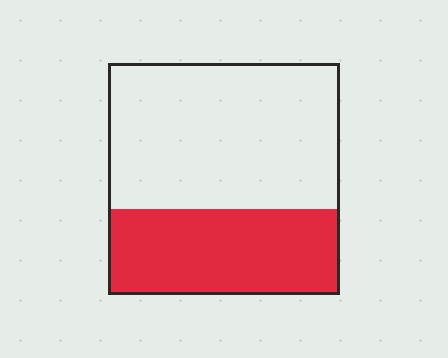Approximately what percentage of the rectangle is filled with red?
Approximately 35%.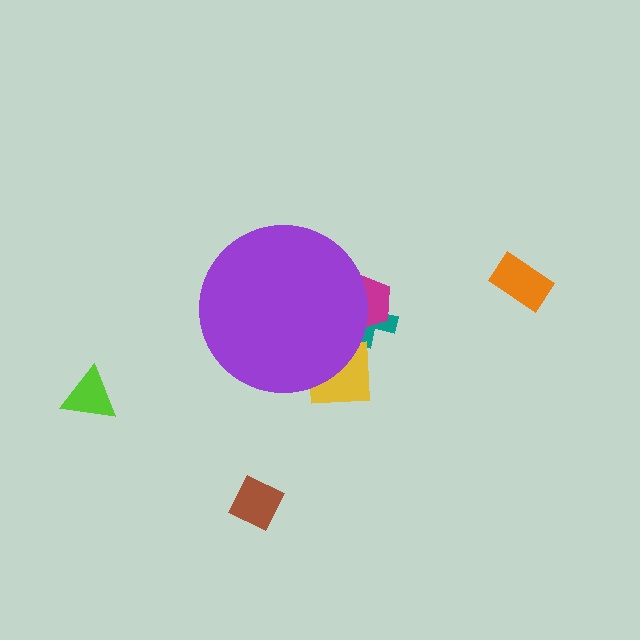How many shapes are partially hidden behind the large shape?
3 shapes are partially hidden.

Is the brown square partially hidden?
No, the brown square is fully visible.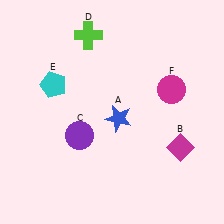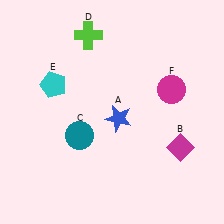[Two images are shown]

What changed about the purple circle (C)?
In Image 1, C is purple. In Image 2, it changed to teal.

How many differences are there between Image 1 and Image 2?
There is 1 difference between the two images.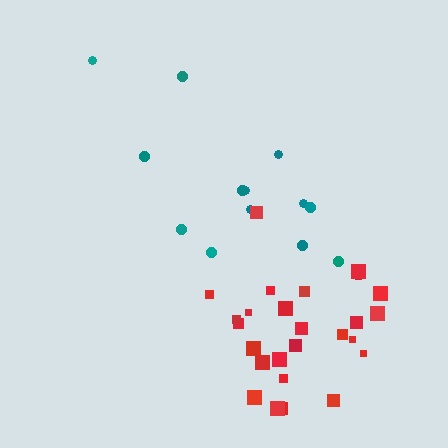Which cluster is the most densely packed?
Red.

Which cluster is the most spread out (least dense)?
Teal.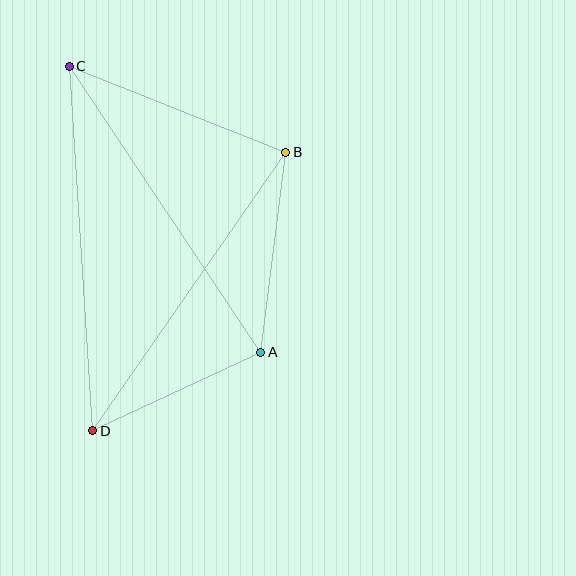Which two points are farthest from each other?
Points C and D are farthest from each other.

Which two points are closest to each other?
Points A and D are closest to each other.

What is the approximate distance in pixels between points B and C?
The distance between B and C is approximately 233 pixels.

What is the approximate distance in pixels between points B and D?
The distance between B and D is approximately 339 pixels.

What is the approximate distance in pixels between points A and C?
The distance between A and C is approximately 344 pixels.